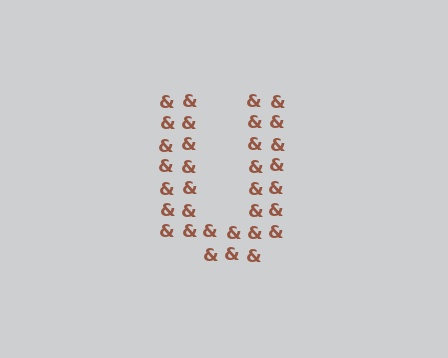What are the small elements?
The small elements are ampersands.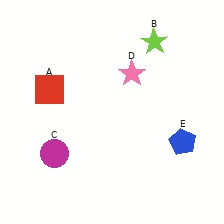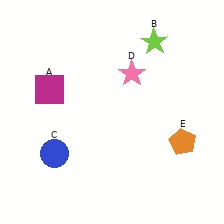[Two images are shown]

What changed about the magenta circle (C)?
In Image 1, C is magenta. In Image 2, it changed to blue.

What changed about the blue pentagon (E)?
In Image 1, E is blue. In Image 2, it changed to orange.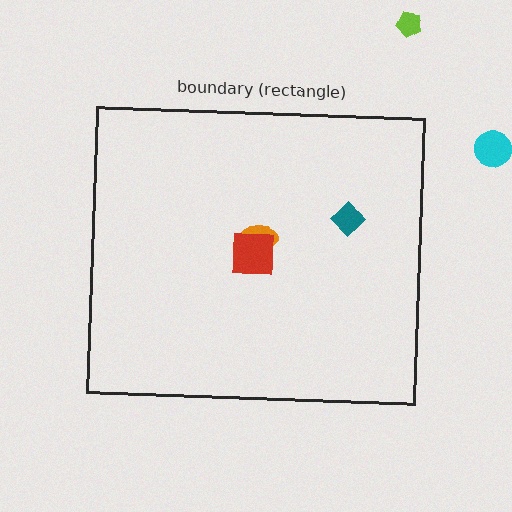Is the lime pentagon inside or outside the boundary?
Outside.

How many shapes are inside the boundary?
3 inside, 2 outside.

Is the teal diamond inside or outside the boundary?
Inside.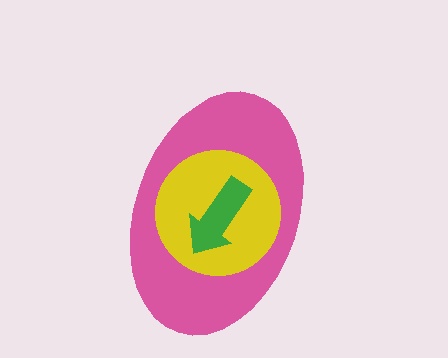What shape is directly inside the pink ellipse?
The yellow circle.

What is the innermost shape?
The green arrow.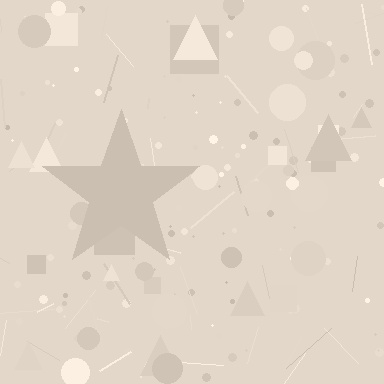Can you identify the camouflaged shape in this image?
The camouflaged shape is a star.